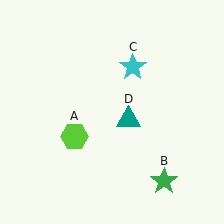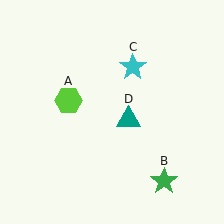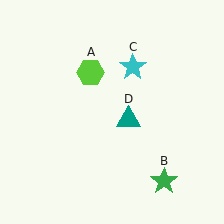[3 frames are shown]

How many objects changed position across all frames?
1 object changed position: lime hexagon (object A).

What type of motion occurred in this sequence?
The lime hexagon (object A) rotated clockwise around the center of the scene.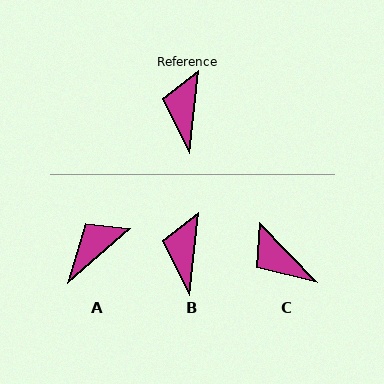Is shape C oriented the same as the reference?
No, it is off by about 50 degrees.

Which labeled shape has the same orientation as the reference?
B.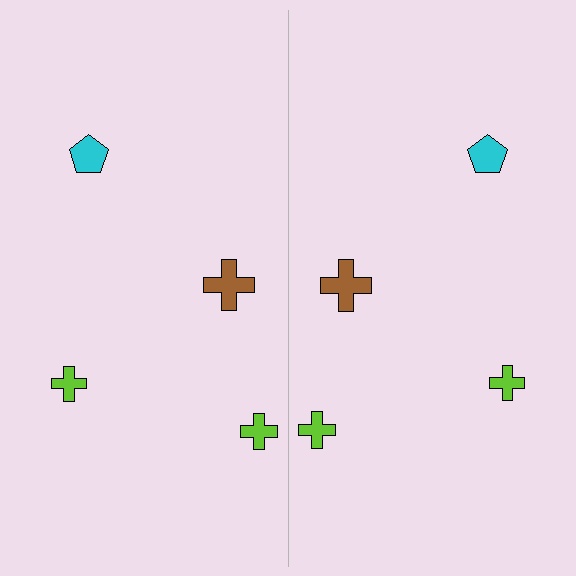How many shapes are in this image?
There are 8 shapes in this image.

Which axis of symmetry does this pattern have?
The pattern has a vertical axis of symmetry running through the center of the image.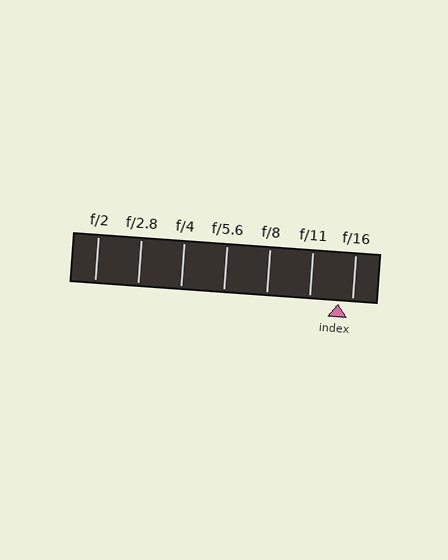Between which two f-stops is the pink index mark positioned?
The index mark is between f/11 and f/16.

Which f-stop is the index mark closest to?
The index mark is closest to f/16.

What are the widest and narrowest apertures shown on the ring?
The widest aperture shown is f/2 and the narrowest is f/16.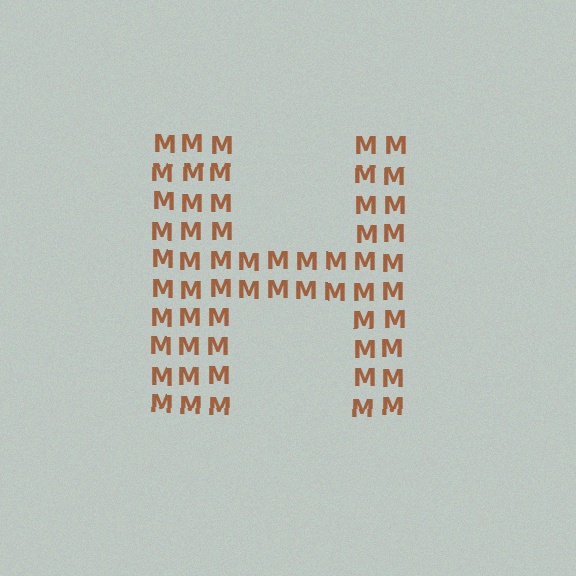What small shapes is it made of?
It is made of small letter M's.